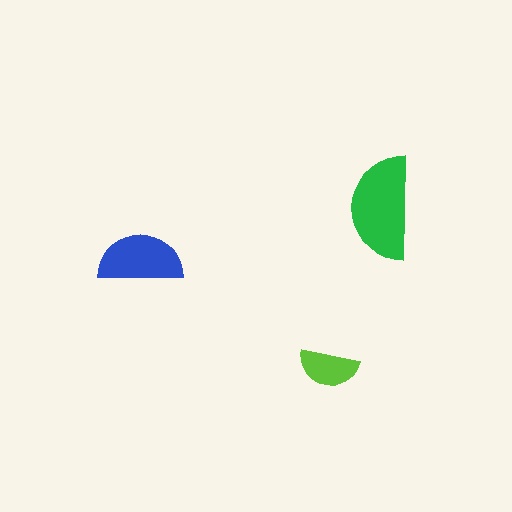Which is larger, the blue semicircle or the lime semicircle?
The blue one.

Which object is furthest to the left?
The blue semicircle is leftmost.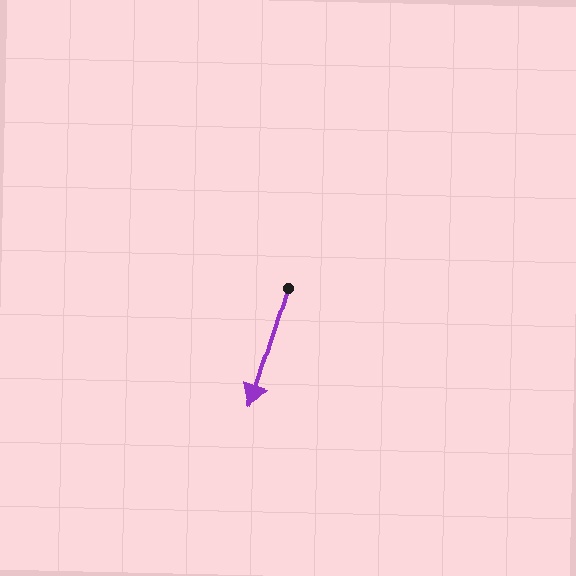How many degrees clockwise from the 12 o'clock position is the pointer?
Approximately 197 degrees.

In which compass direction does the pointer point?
South.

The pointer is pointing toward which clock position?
Roughly 7 o'clock.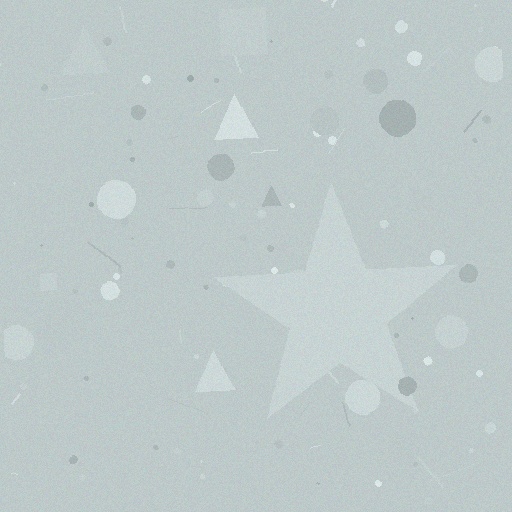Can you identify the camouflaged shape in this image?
The camouflaged shape is a star.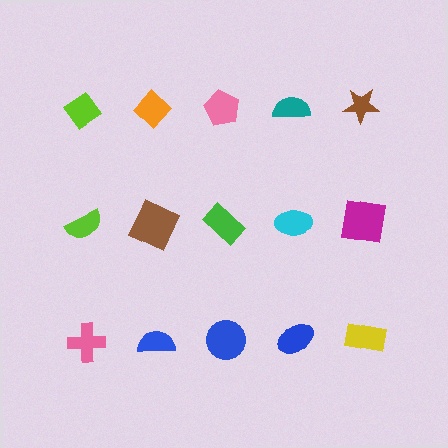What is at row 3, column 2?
A blue semicircle.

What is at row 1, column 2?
An orange diamond.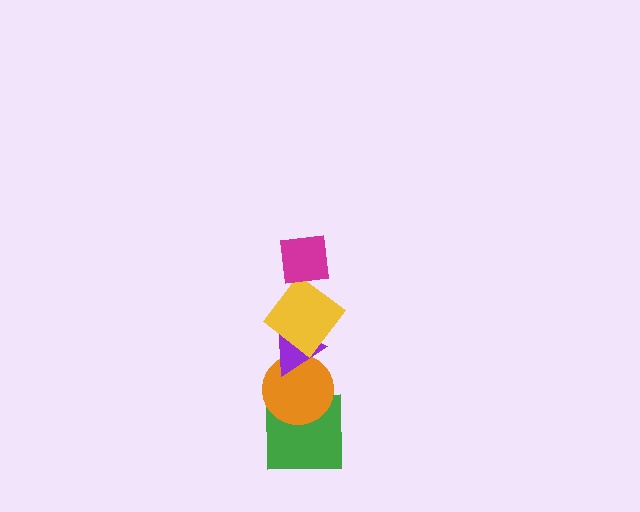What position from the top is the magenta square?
The magenta square is 1st from the top.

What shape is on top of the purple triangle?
The yellow diamond is on top of the purple triangle.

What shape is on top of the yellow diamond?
The magenta square is on top of the yellow diamond.